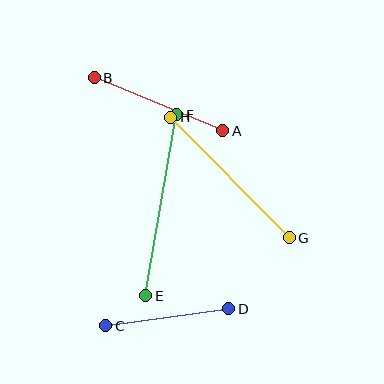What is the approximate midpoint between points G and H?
The midpoint is at approximately (230, 177) pixels.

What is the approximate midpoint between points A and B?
The midpoint is at approximately (159, 104) pixels.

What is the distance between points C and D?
The distance is approximately 124 pixels.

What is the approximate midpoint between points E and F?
The midpoint is at approximately (161, 205) pixels.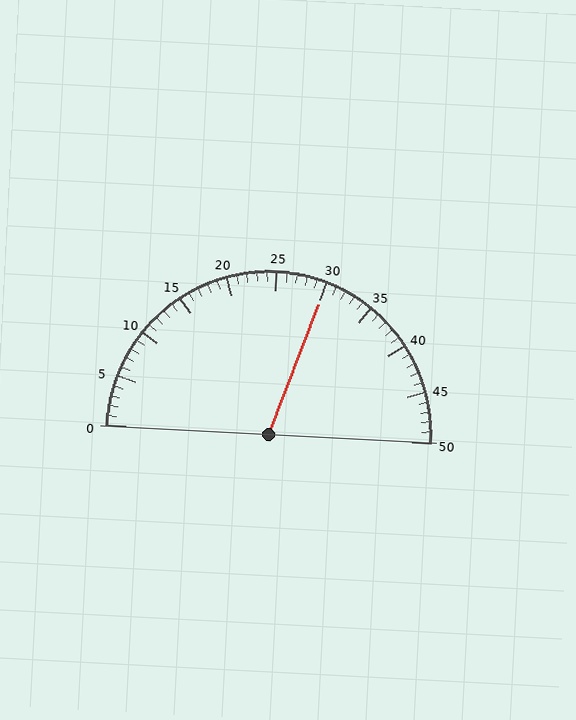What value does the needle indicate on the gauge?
The needle indicates approximately 30.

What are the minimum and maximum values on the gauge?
The gauge ranges from 0 to 50.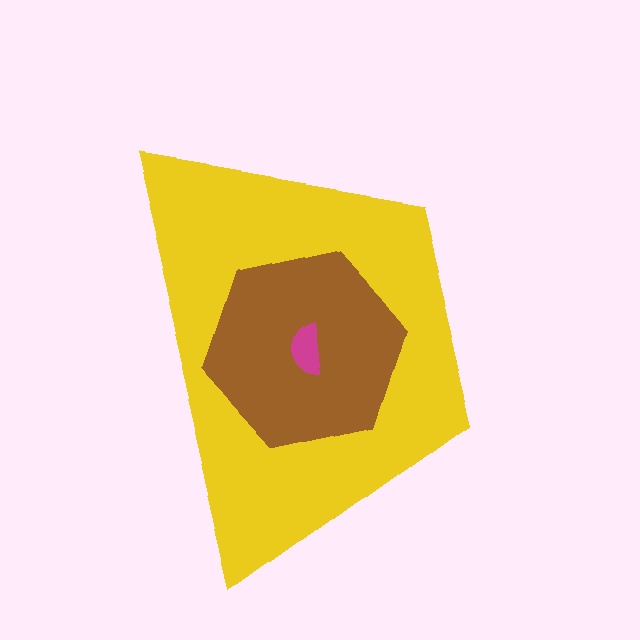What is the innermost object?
The magenta semicircle.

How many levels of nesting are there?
3.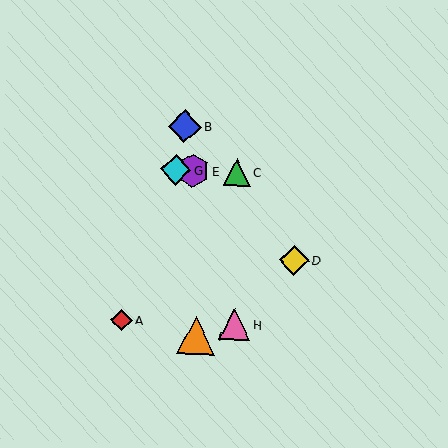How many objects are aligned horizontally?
3 objects (C, E, G) are aligned horizontally.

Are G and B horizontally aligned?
No, G is at y≈170 and B is at y≈127.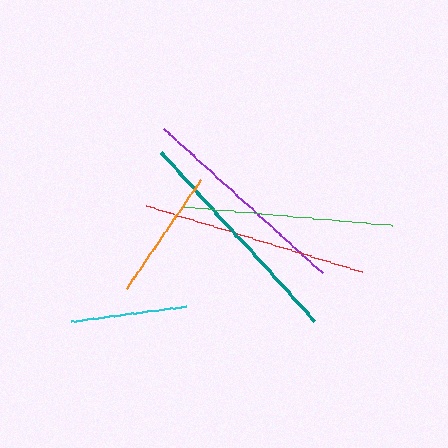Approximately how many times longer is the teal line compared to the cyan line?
The teal line is approximately 2.0 times the length of the cyan line.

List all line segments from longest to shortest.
From longest to shortest: teal, red, purple, green, orange, cyan.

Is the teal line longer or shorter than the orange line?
The teal line is longer than the orange line.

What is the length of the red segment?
The red segment is approximately 226 pixels long.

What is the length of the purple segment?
The purple segment is approximately 215 pixels long.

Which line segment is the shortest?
The cyan line is the shortest at approximately 116 pixels.